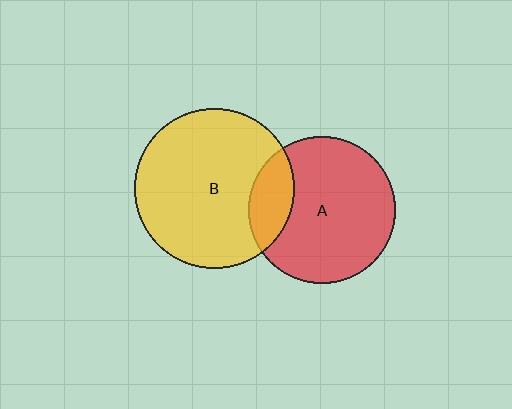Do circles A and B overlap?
Yes.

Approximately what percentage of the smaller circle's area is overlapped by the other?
Approximately 20%.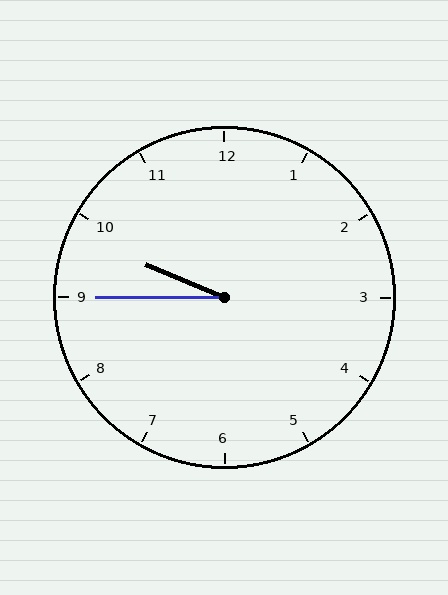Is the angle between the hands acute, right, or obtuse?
It is acute.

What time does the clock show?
9:45.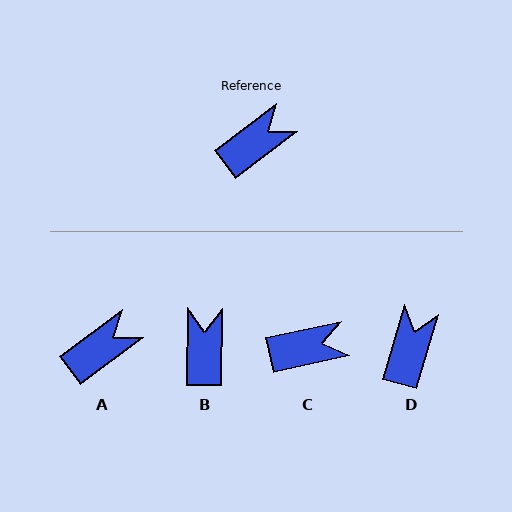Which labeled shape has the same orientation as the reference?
A.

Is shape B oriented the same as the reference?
No, it is off by about 52 degrees.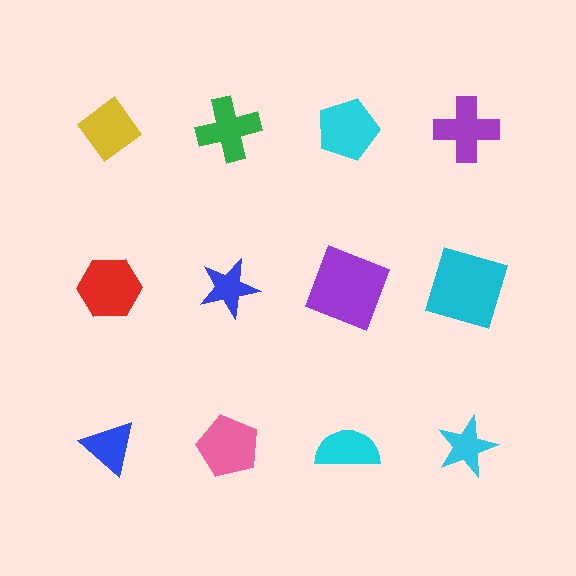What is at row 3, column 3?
A cyan semicircle.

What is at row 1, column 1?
A yellow diamond.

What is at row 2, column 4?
A cyan square.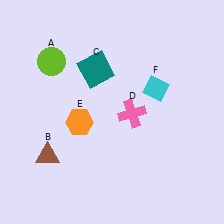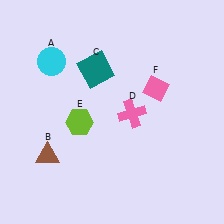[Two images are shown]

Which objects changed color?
A changed from lime to cyan. E changed from orange to lime. F changed from cyan to pink.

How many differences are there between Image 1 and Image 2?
There are 3 differences between the two images.